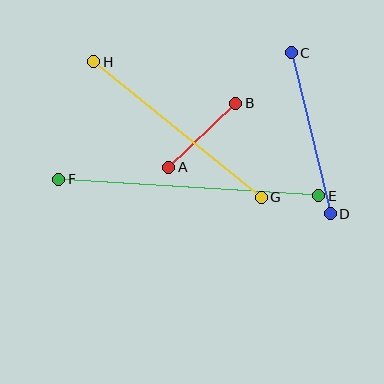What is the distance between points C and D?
The distance is approximately 166 pixels.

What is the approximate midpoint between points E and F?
The midpoint is at approximately (189, 187) pixels.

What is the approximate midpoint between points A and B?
The midpoint is at approximately (202, 135) pixels.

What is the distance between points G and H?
The distance is approximately 215 pixels.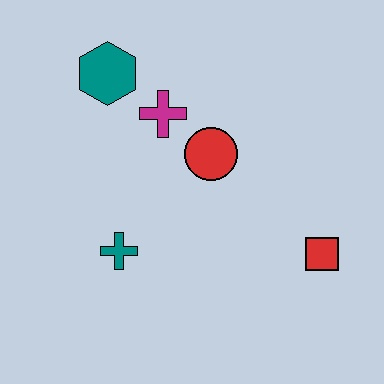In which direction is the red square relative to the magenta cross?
The red square is to the right of the magenta cross.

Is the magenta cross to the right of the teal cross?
Yes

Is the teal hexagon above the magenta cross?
Yes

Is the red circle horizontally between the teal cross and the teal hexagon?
No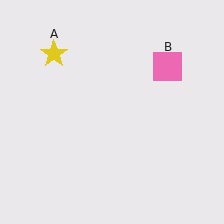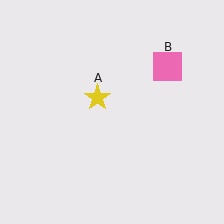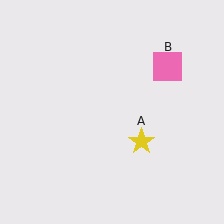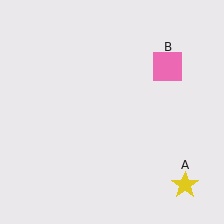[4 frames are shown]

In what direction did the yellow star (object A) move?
The yellow star (object A) moved down and to the right.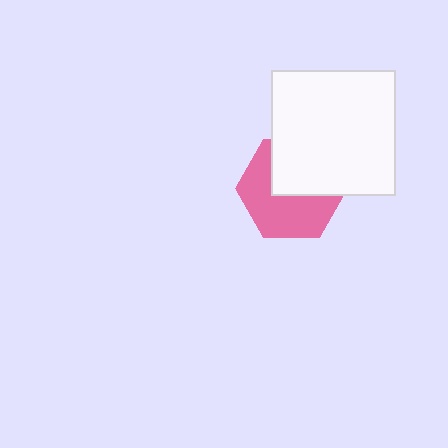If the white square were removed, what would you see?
You would see the complete pink hexagon.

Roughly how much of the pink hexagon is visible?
About half of it is visible (roughly 57%).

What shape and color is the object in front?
The object in front is a white square.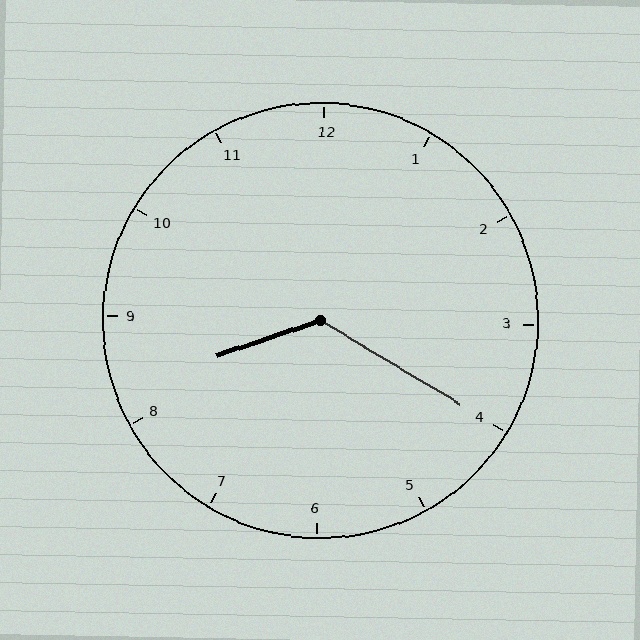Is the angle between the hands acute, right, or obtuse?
It is obtuse.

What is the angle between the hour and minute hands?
Approximately 130 degrees.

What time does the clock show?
8:20.